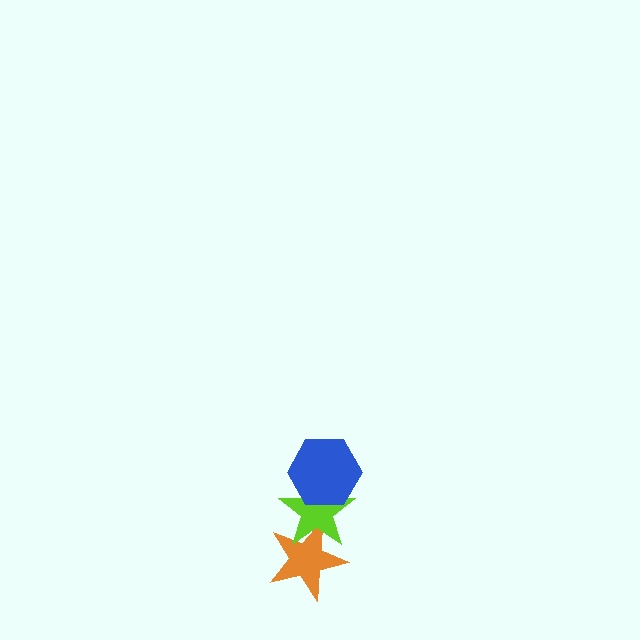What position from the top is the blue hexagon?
The blue hexagon is 1st from the top.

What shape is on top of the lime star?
The blue hexagon is on top of the lime star.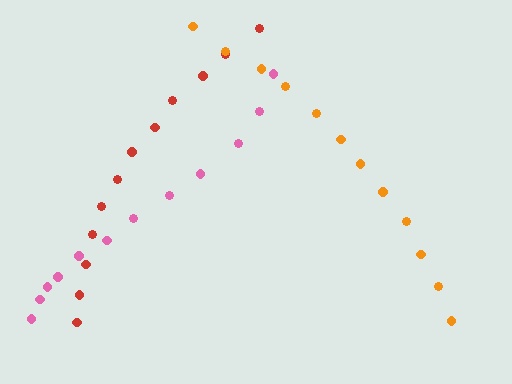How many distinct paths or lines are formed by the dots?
There are 3 distinct paths.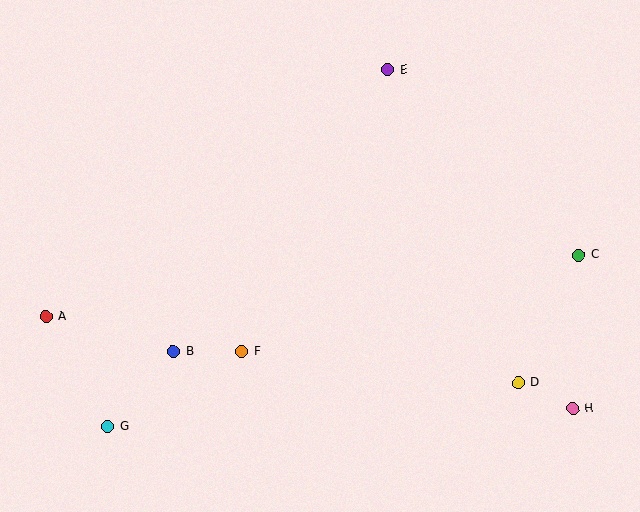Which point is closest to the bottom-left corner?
Point G is closest to the bottom-left corner.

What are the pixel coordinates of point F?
Point F is at (241, 352).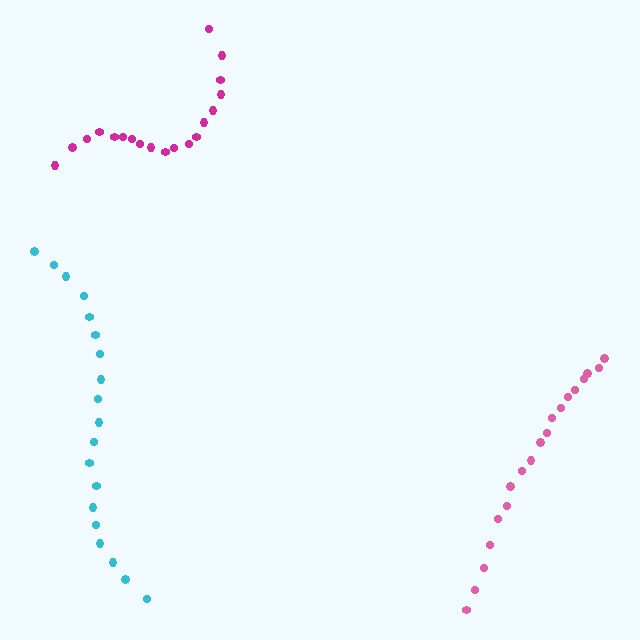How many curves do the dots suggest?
There are 3 distinct paths.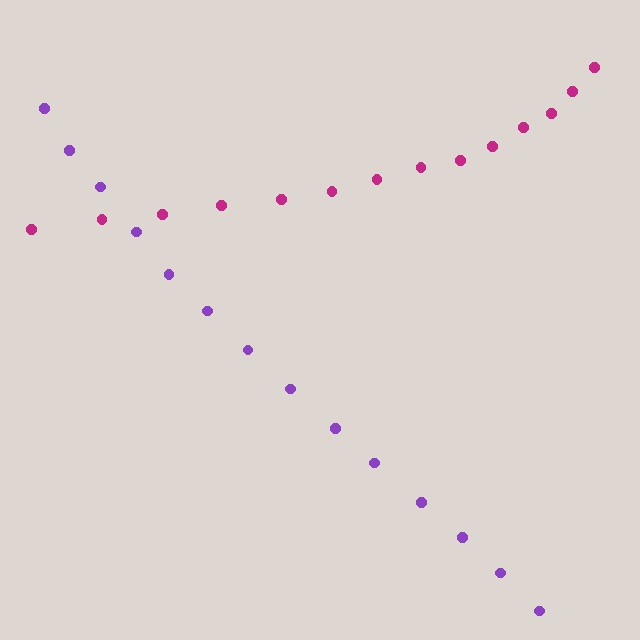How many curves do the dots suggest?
There are 2 distinct paths.